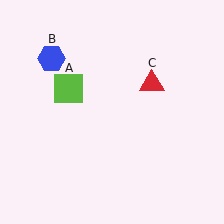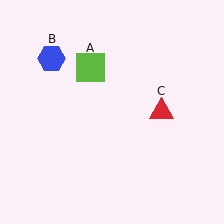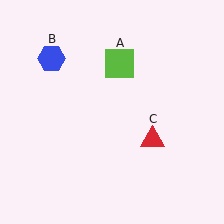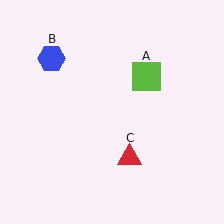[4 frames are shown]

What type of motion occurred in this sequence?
The lime square (object A), red triangle (object C) rotated clockwise around the center of the scene.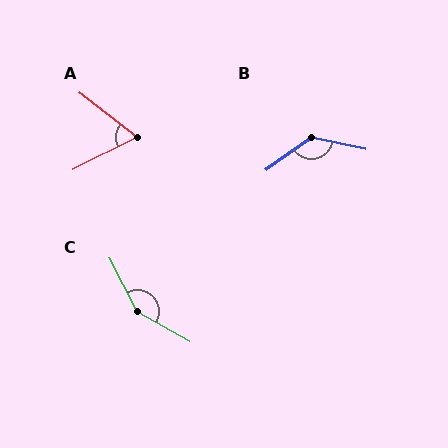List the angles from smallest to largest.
A (64°), B (132°), C (146°).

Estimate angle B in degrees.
Approximately 132 degrees.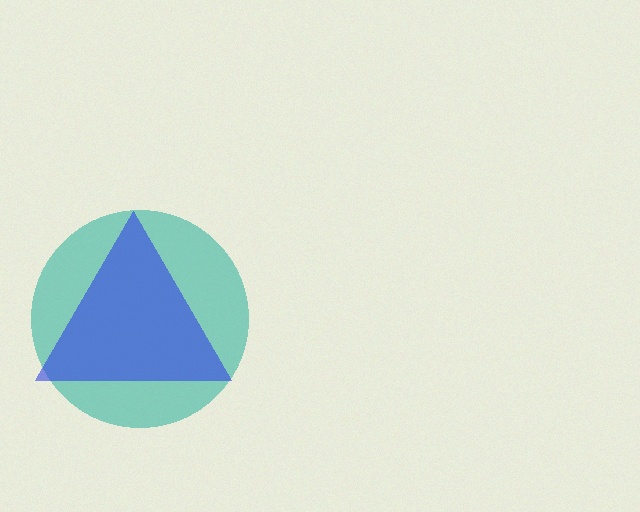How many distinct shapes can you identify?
There are 2 distinct shapes: a teal circle, a blue triangle.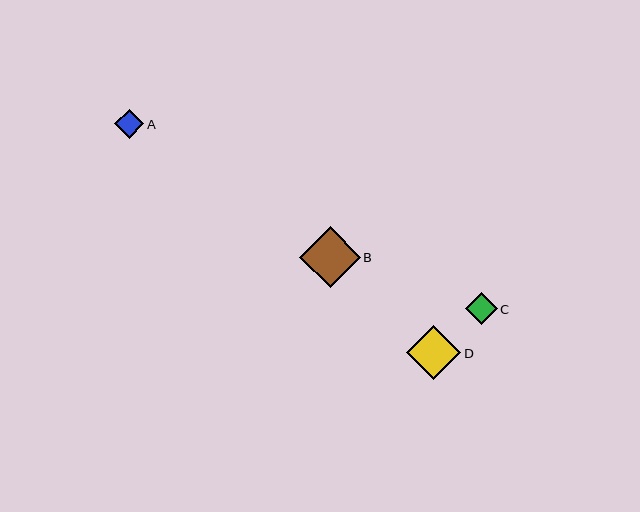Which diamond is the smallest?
Diamond A is the smallest with a size of approximately 29 pixels.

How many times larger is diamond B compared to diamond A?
Diamond B is approximately 2.1 times the size of diamond A.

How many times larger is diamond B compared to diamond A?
Diamond B is approximately 2.1 times the size of diamond A.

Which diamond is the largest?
Diamond B is the largest with a size of approximately 61 pixels.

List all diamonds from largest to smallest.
From largest to smallest: B, D, C, A.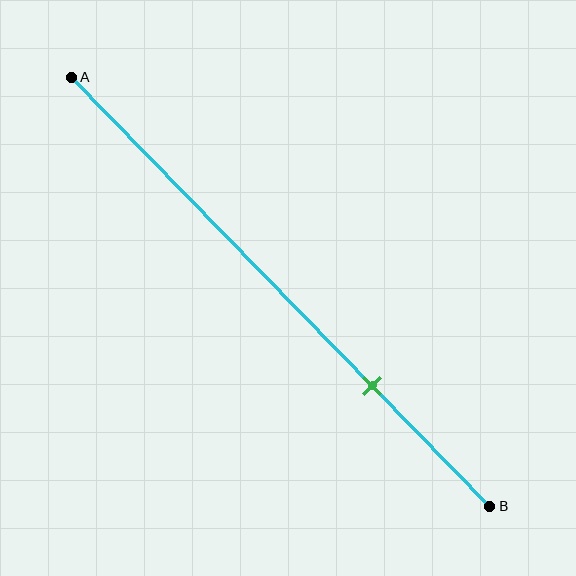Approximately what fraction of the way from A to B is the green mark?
The green mark is approximately 70% of the way from A to B.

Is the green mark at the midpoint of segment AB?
No, the mark is at about 70% from A, not at the 50% midpoint.